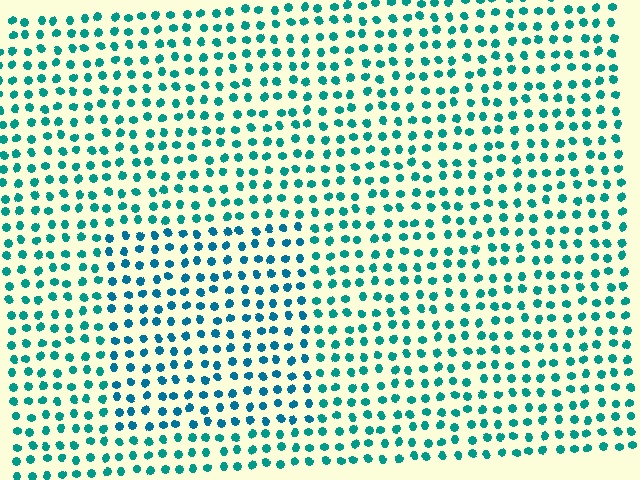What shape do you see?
I see a rectangle.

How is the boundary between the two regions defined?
The boundary is defined purely by a slight shift in hue (about 22 degrees). Spacing, size, and orientation are identical on both sides.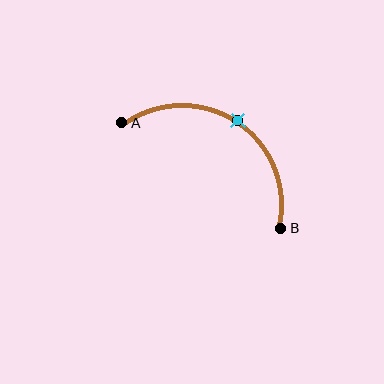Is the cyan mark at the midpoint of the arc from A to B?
Yes. The cyan mark lies on the arc at equal arc-length from both A and B — it is the arc midpoint.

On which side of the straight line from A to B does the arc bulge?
The arc bulges above the straight line connecting A and B.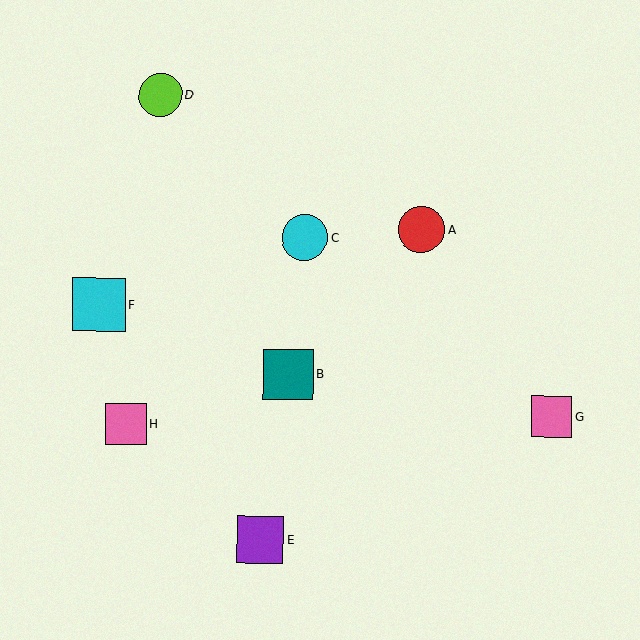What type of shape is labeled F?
Shape F is a cyan square.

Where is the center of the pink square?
The center of the pink square is at (126, 423).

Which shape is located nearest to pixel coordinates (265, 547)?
The purple square (labeled E) at (260, 539) is nearest to that location.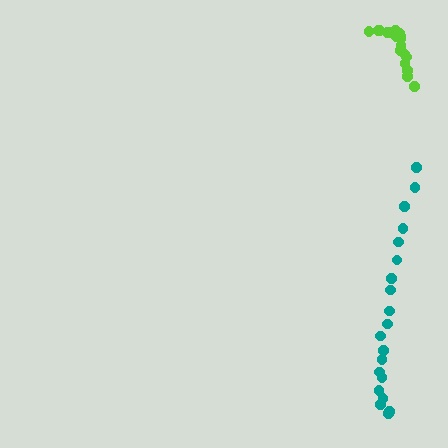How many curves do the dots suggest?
There are 2 distinct paths.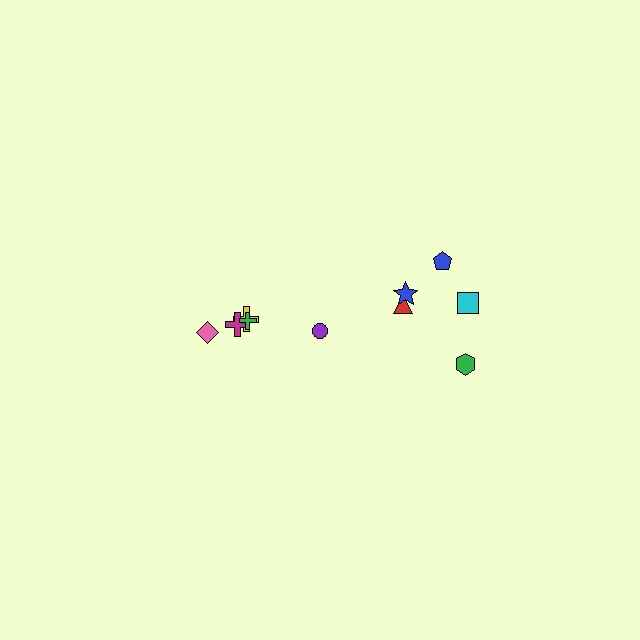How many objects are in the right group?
There are 6 objects.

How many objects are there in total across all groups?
There are 10 objects.